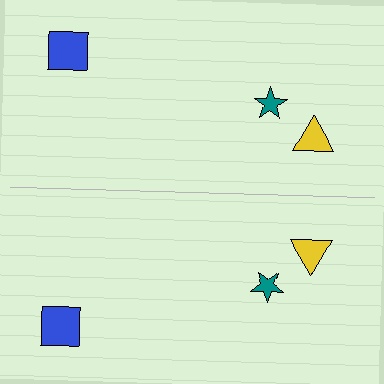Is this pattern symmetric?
Yes, this pattern has bilateral (reflection) symmetry.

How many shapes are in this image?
There are 6 shapes in this image.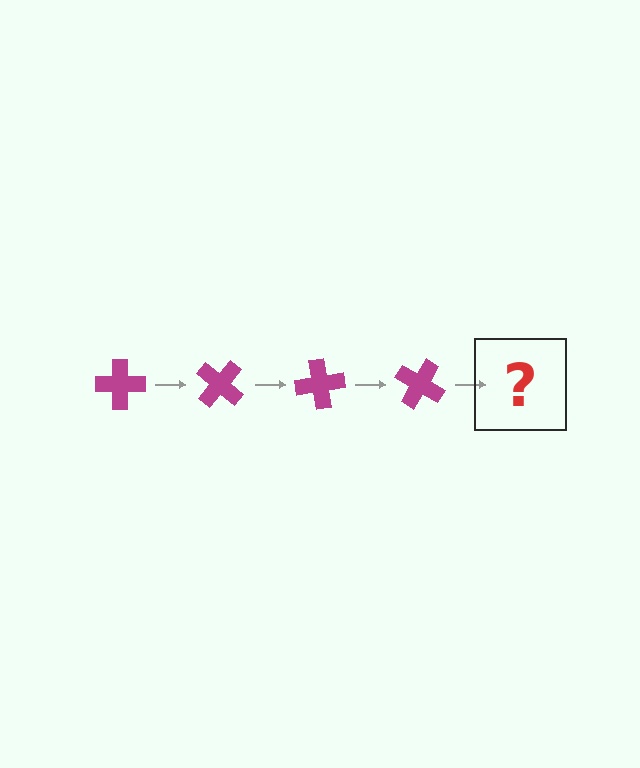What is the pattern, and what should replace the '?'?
The pattern is that the cross rotates 40 degrees each step. The '?' should be a magenta cross rotated 160 degrees.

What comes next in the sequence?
The next element should be a magenta cross rotated 160 degrees.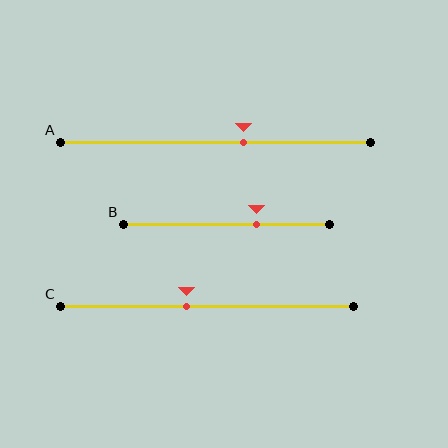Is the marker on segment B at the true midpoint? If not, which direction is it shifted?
No, the marker on segment B is shifted to the right by about 15% of the segment length.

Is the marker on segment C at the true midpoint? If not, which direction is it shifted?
No, the marker on segment C is shifted to the left by about 7% of the segment length.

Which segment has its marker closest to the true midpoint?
Segment C has its marker closest to the true midpoint.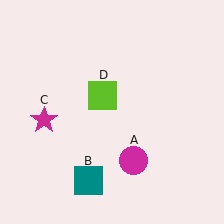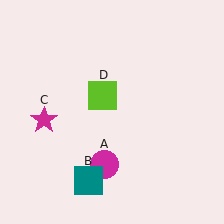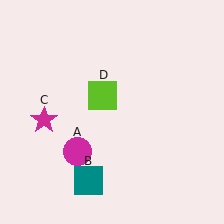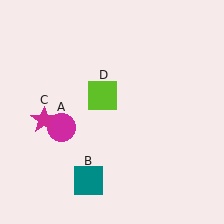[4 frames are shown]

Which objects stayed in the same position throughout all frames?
Teal square (object B) and magenta star (object C) and lime square (object D) remained stationary.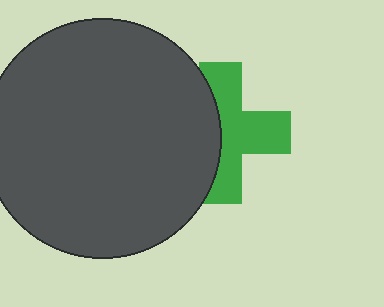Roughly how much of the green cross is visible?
About half of it is visible (roughly 58%).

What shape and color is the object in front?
The object in front is a dark gray circle.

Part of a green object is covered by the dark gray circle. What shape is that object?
It is a cross.